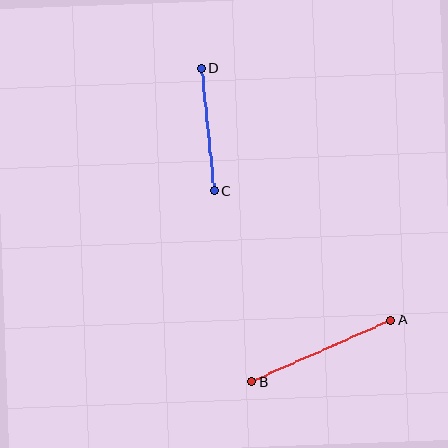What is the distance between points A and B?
The distance is approximately 152 pixels.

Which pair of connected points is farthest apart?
Points A and B are farthest apart.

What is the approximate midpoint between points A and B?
The midpoint is at approximately (321, 351) pixels.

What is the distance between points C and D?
The distance is approximately 123 pixels.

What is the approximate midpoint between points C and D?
The midpoint is at approximately (208, 130) pixels.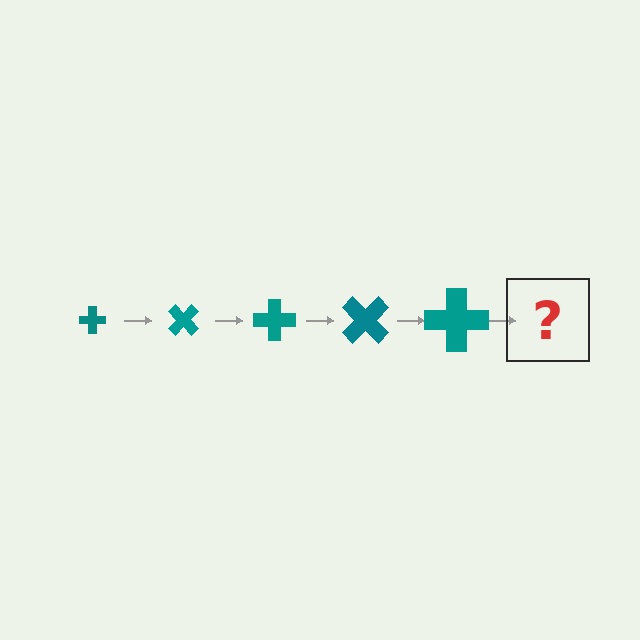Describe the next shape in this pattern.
It should be a cross, larger than the previous one and rotated 225 degrees from the start.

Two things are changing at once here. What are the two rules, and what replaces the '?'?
The two rules are that the cross grows larger each step and it rotates 45 degrees each step. The '?' should be a cross, larger than the previous one and rotated 225 degrees from the start.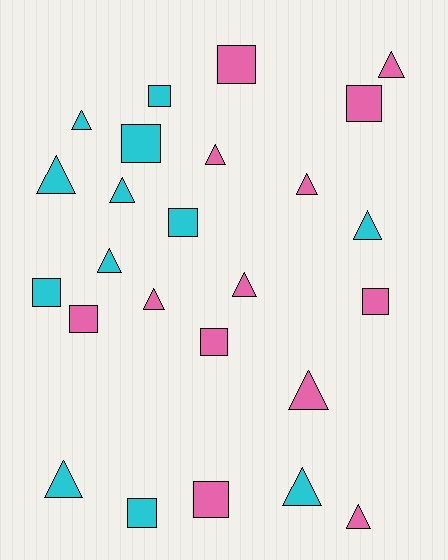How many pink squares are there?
There are 6 pink squares.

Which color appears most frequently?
Pink, with 13 objects.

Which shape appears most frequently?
Triangle, with 14 objects.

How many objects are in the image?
There are 25 objects.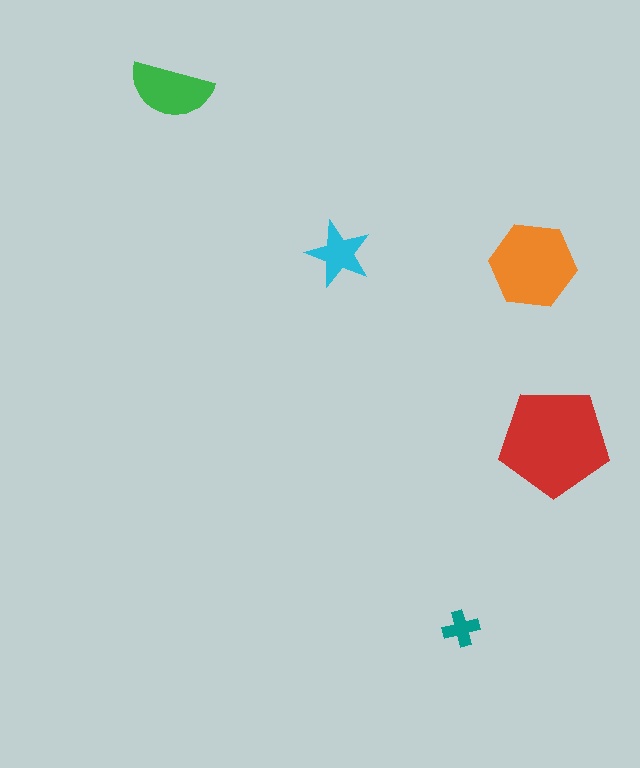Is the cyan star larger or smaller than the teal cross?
Larger.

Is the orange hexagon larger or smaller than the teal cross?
Larger.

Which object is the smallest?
The teal cross.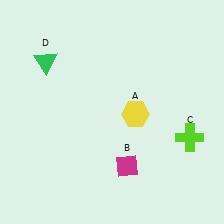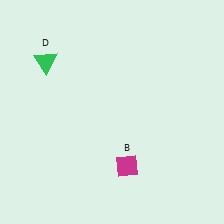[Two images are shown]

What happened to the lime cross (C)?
The lime cross (C) was removed in Image 2. It was in the bottom-right area of Image 1.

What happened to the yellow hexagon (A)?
The yellow hexagon (A) was removed in Image 2. It was in the bottom-right area of Image 1.